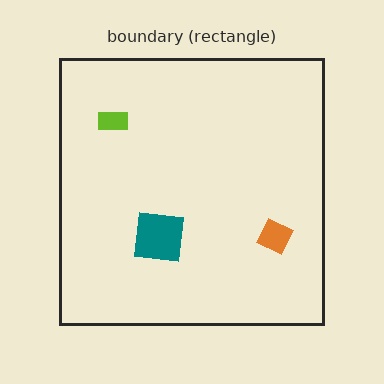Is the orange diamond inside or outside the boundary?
Inside.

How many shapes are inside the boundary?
3 inside, 0 outside.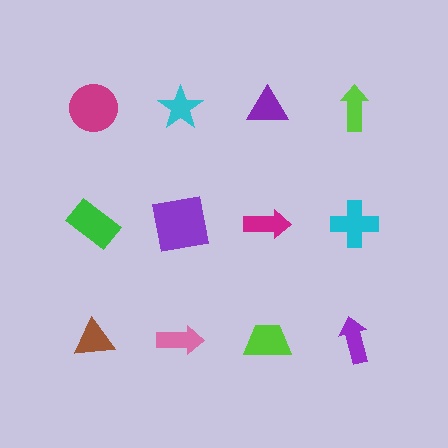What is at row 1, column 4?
A lime arrow.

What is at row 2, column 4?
A cyan cross.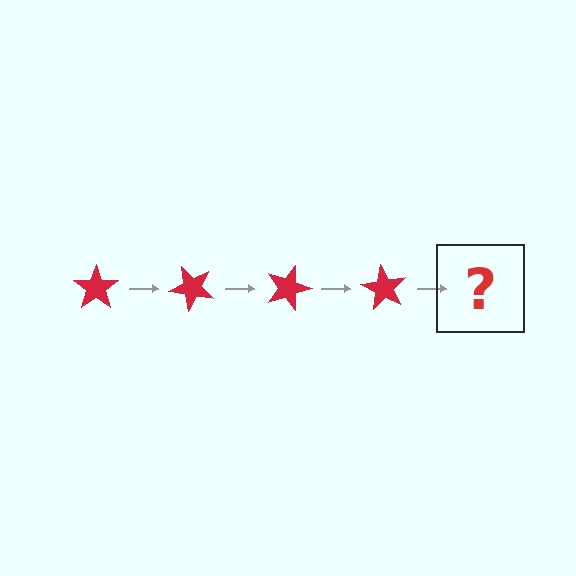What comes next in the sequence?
The next element should be a red star rotated 180 degrees.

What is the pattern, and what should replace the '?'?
The pattern is that the star rotates 45 degrees each step. The '?' should be a red star rotated 180 degrees.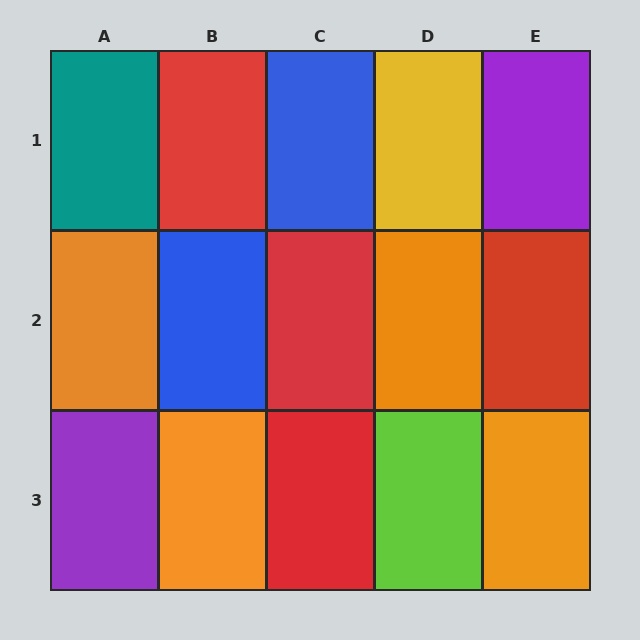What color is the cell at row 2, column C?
Red.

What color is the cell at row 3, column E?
Orange.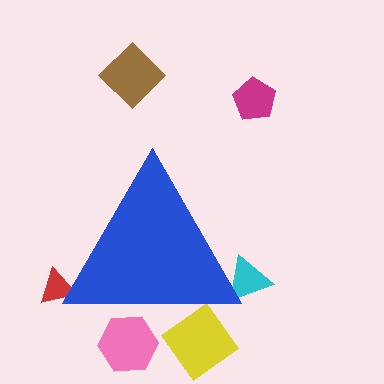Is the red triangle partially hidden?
Yes, the red triangle is partially hidden behind the blue triangle.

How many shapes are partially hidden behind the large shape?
4 shapes are partially hidden.